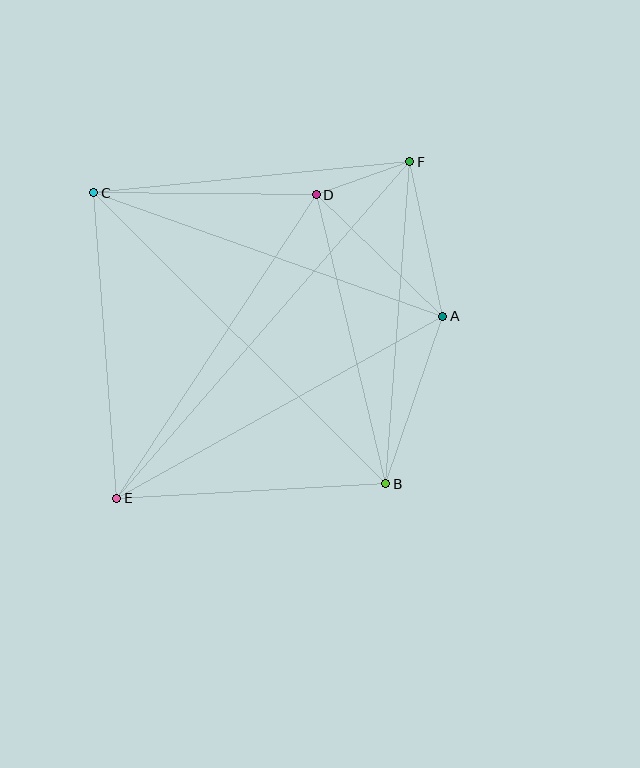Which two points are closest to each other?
Points D and F are closest to each other.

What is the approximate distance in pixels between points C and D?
The distance between C and D is approximately 223 pixels.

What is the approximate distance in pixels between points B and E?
The distance between B and E is approximately 270 pixels.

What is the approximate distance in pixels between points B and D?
The distance between B and D is approximately 297 pixels.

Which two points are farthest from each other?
Points E and F are farthest from each other.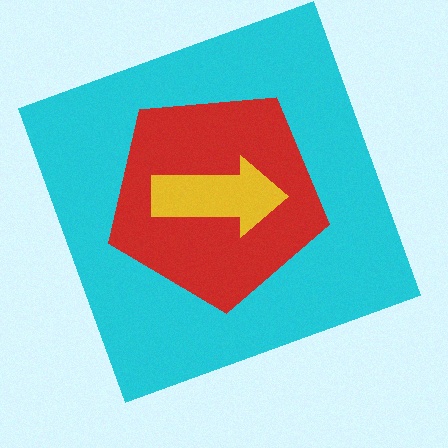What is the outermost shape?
The cyan square.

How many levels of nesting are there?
3.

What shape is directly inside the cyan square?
The red pentagon.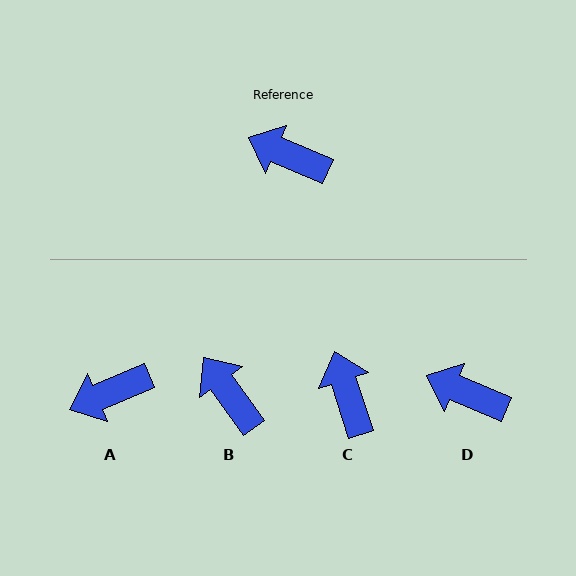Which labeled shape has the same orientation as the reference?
D.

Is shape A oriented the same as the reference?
No, it is off by about 46 degrees.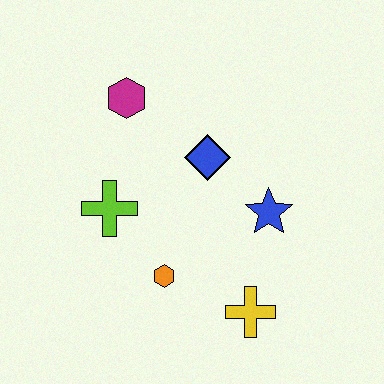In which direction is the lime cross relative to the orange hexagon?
The lime cross is above the orange hexagon.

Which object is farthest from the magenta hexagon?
The yellow cross is farthest from the magenta hexagon.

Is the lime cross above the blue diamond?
No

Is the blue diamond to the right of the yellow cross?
No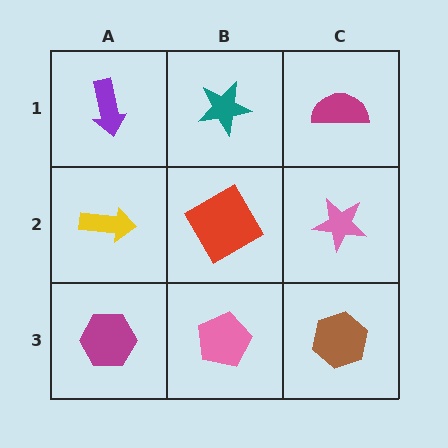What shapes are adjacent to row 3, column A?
A yellow arrow (row 2, column A), a pink pentagon (row 3, column B).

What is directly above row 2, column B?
A teal star.